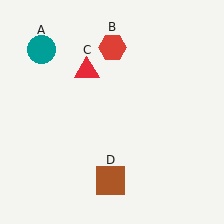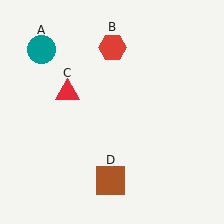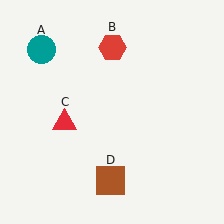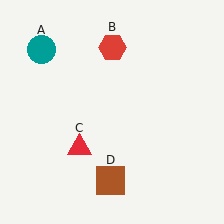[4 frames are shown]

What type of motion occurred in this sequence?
The red triangle (object C) rotated counterclockwise around the center of the scene.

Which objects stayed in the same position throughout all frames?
Teal circle (object A) and red hexagon (object B) and brown square (object D) remained stationary.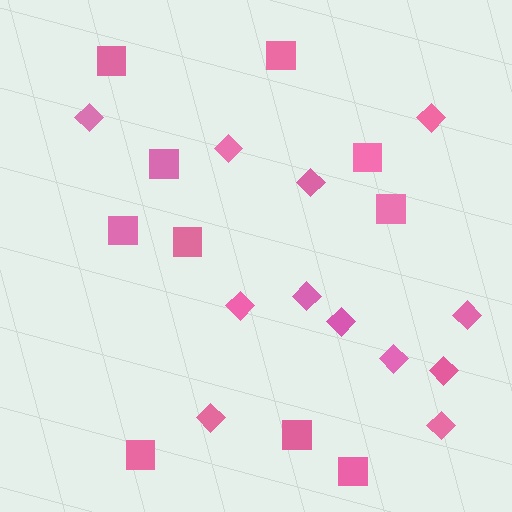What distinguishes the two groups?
There are 2 groups: one group of diamonds (12) and one group of squares (10).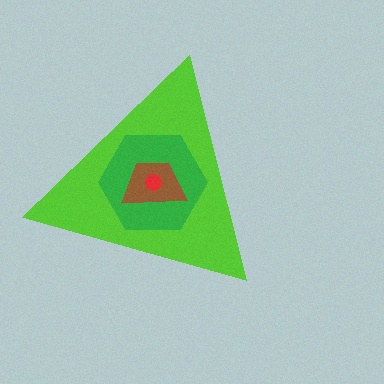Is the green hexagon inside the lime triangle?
Yes.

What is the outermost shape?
The lime triangle.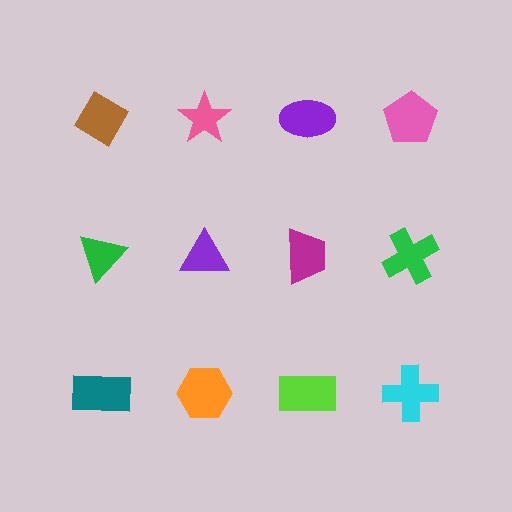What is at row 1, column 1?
A brown diamond.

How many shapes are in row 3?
4 shapes.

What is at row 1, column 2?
A pink star.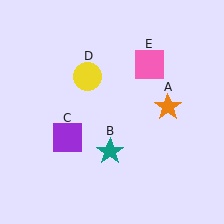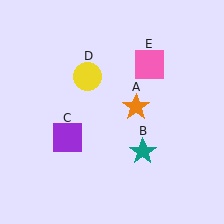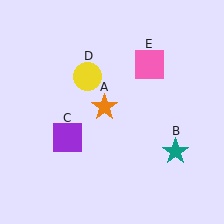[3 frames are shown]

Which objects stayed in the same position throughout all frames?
Purple square (object C) and yellow circle (object D) and pink square (object E) remained stationary.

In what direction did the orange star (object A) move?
The orange star (object A) moved left.